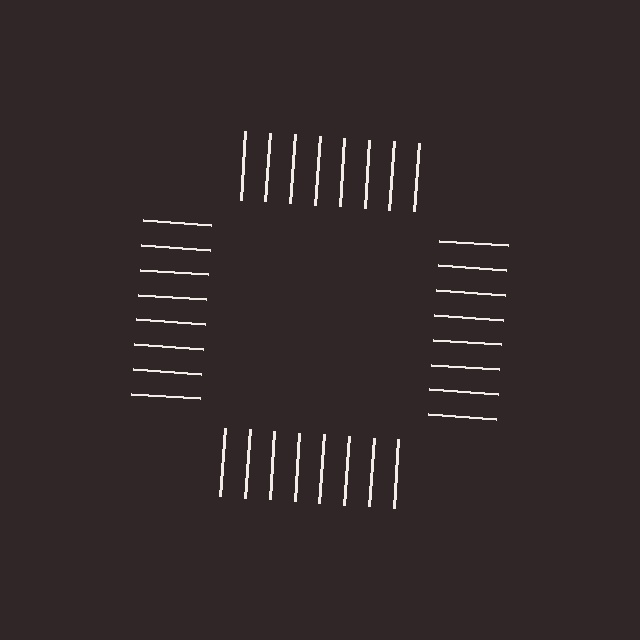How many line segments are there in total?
32 — 8 along each of the 4 edges.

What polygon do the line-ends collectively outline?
An illusory square — the line segments terminate on its edges but no continuous stroke is drawn.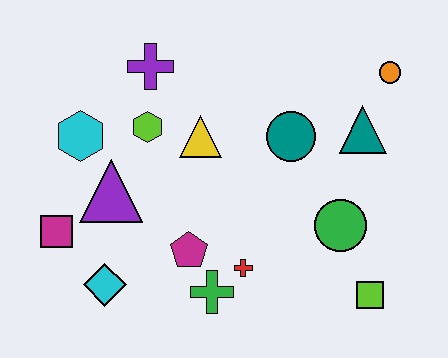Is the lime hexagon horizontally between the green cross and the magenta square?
Yes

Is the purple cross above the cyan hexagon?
Yes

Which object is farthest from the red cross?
The orange circle is farthest from the red cross.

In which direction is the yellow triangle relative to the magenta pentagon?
The yellow triangle is above the magenta pentagon.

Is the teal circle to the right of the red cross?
Yes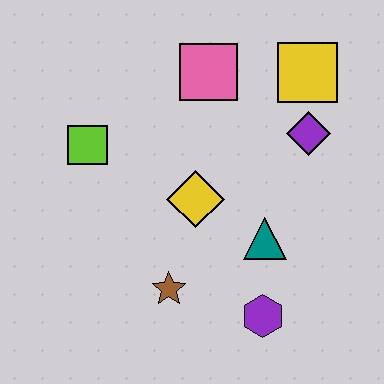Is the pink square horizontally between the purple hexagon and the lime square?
Yes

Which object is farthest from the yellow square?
The brown star is farthest from the yellow square.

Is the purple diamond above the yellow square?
No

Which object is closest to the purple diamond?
The yellow square is closest to the purple diamond.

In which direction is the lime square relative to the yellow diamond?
The lime square is to the left of the yellow diamond.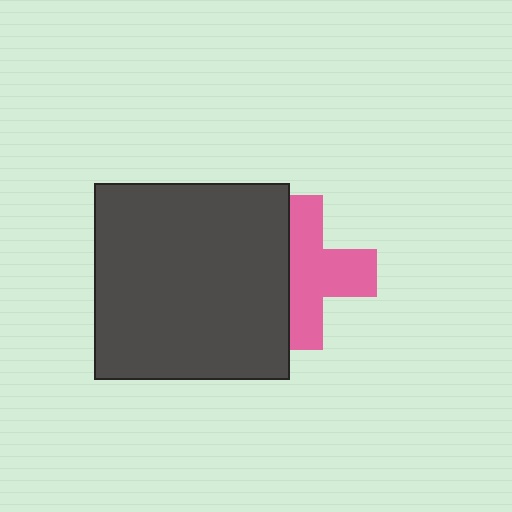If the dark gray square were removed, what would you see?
You would see the complete pink cross.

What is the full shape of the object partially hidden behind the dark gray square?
The partially hidden object is a pink cross.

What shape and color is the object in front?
The object in front is a dark gray square.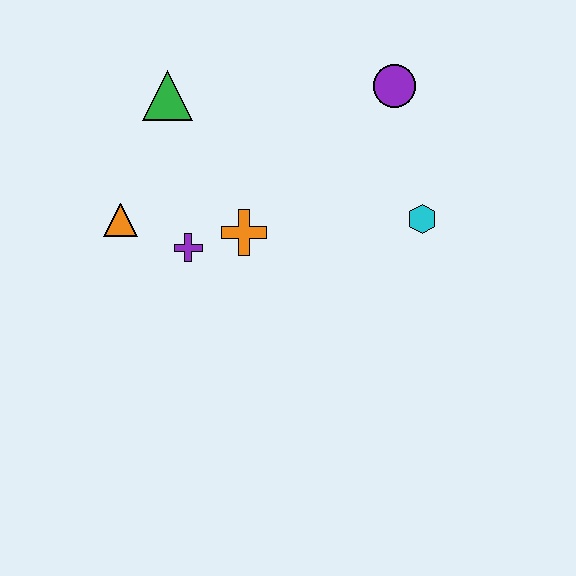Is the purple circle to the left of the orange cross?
No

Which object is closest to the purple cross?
The orange cross is closest to the purple cross.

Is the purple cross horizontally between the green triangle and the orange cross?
Yes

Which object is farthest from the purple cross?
The purple circle is farthest from the purple cross.